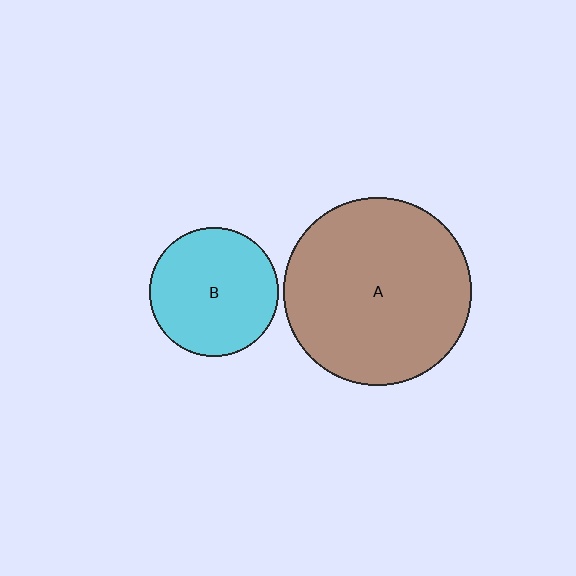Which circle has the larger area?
Circle A (brown).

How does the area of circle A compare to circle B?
Approximately 2.1 times.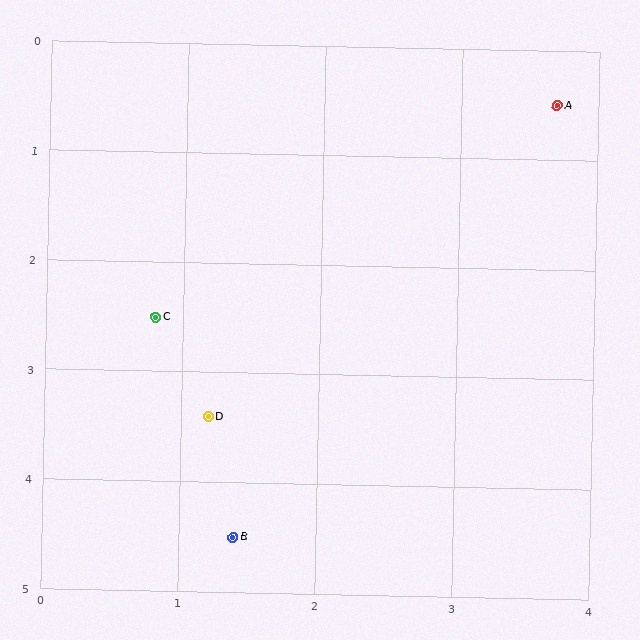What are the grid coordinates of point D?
Point D is at approximately (1.2, 3.4).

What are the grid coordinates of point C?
Point C is at approximately (0.8, 2.5).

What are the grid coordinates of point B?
Point B is at approximately (1.4, 4.5).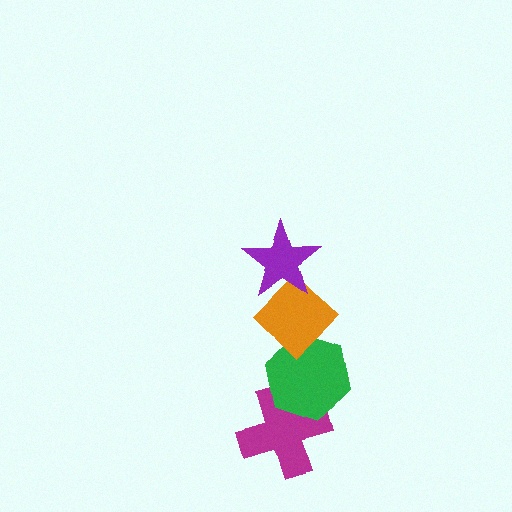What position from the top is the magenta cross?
The magenta cross is 4th from the top.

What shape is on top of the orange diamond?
The purple star is on top of the orange diamond.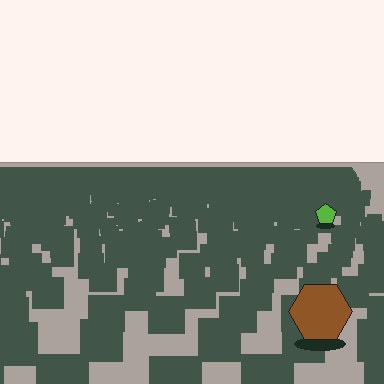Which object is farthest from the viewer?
The lime pentagon is farthest from the viewer. It appears smaller and the ground texture around it is denser.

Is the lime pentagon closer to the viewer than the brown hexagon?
No. The brown hexagon is closer — you can tell from the texture gradient: the ground texture is coarser near it.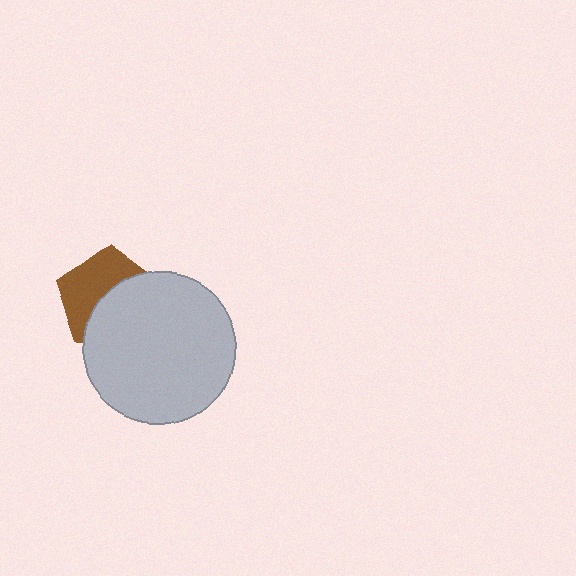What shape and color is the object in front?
The object in front is a light gray circle.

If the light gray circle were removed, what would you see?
You would see the complete brown pentagon.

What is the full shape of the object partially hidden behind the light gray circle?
The partially hidden object is a brown pentagon.